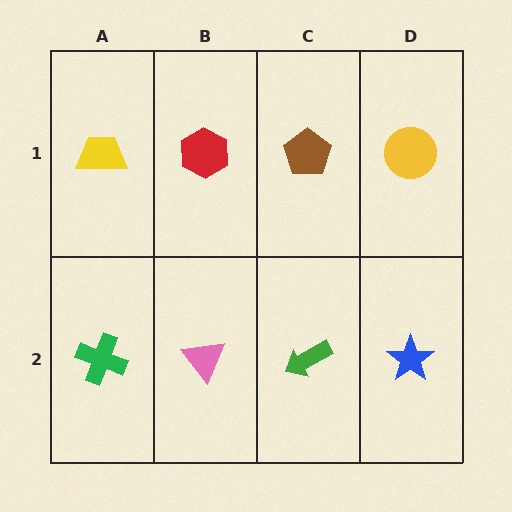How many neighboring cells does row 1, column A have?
2.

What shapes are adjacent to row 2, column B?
A red hexagon (row 1, column B), a green cross (row 2, column A), a green arrow (row 2, column C).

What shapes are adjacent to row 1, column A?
A green cross (row 2, column A), a red hexagon (row 1, column B).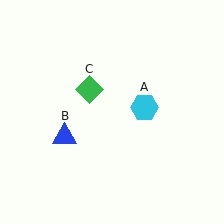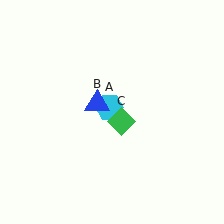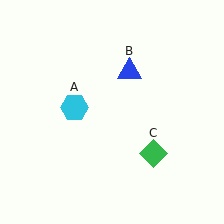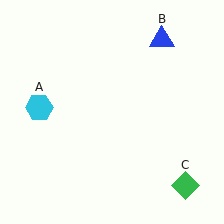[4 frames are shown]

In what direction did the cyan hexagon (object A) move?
The cyan hexagon (object A) moved left.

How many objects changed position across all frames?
3 objects changed position: cyan hexagon (object A), blue triangle (object B), green diamond (object C).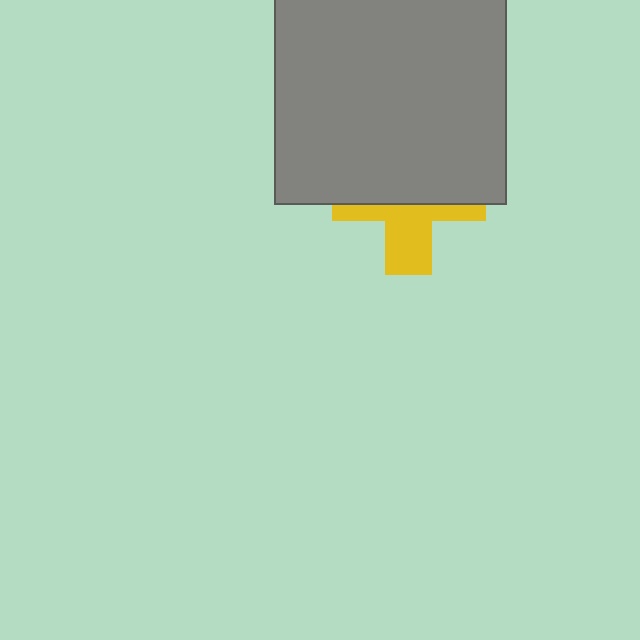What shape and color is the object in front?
The object in front is a gray square.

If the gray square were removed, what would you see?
You would see the complete yellow cross.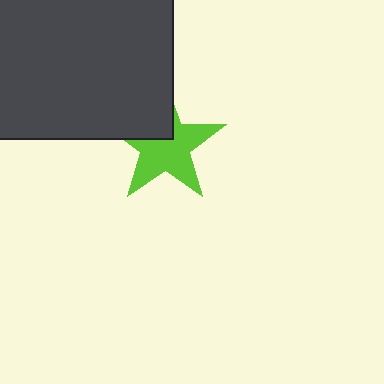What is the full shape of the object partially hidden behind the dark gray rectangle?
The partially hidden object is a lime star.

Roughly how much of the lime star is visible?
Most of it is visible (roughly 68%).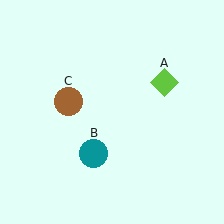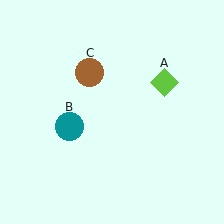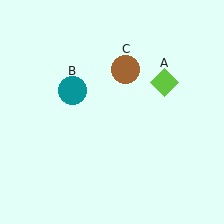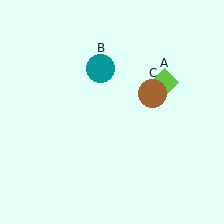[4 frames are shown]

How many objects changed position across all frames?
2 objects changed position: teal circle (object B), brown circle (object C).